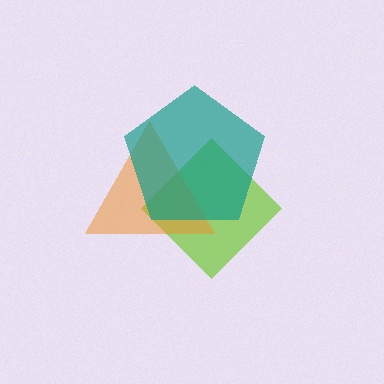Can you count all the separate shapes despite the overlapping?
Yes, there are 3 separate shapes.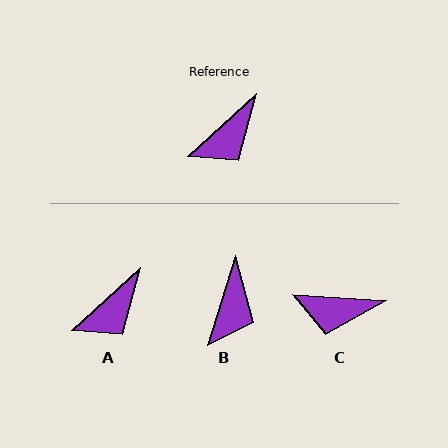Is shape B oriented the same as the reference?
No, it is off by about 31 degrees.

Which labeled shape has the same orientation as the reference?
A.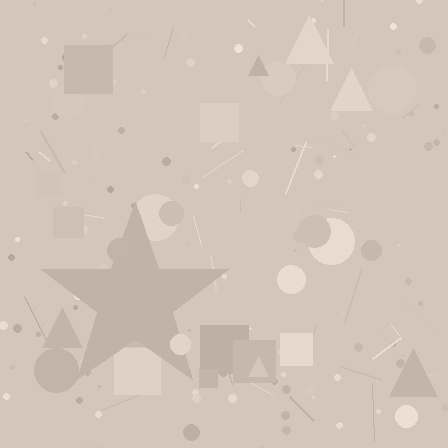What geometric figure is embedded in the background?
A star is embedded in the background.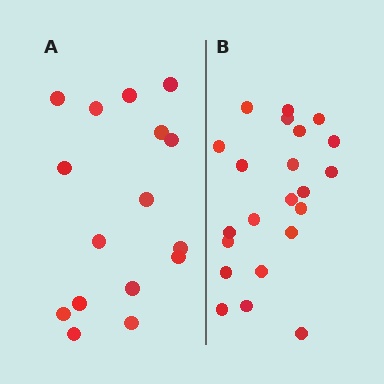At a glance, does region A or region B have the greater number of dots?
Region B (the right region) has more dots.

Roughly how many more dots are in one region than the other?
Region B has about 6 more dots than region A.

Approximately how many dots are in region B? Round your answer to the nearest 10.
About 20 dots. (The exact count is 22, which rounds to 20.)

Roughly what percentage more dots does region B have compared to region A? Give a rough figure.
About 40% more.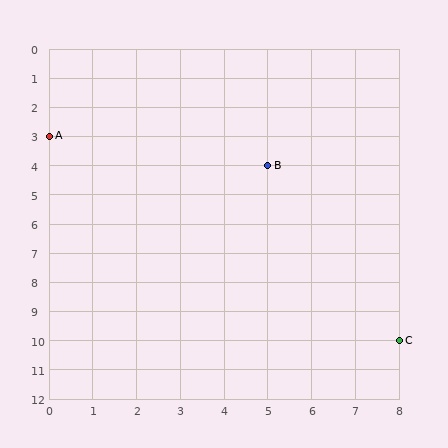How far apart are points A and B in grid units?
Points A and B are 5 columns and 1 row apart (about 5.1 grid units diagonally).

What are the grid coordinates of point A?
Point A is at grid coordinates (0, 3).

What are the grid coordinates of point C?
Point C is at grid coordinates (8, 10).